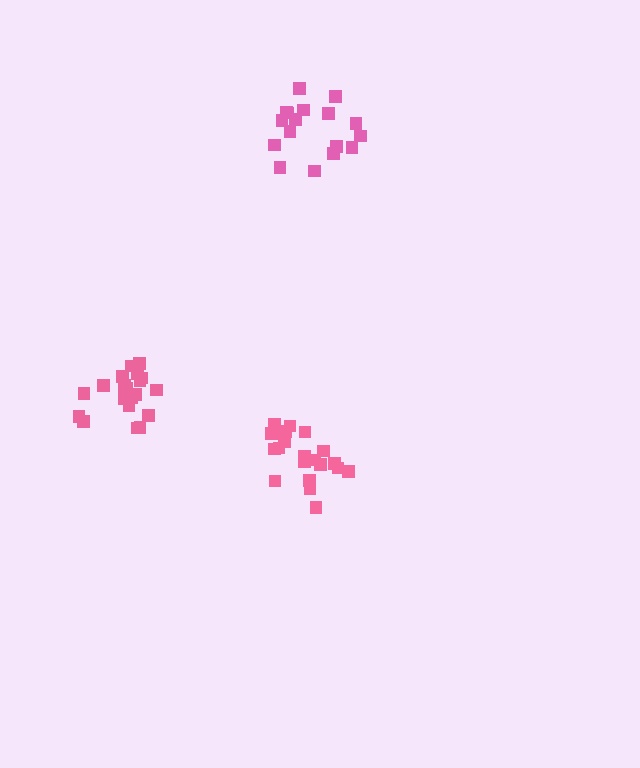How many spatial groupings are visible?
There are 3 spatial groupings.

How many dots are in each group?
Group 1: 21 dots, Group 2: 21 dots, Group 3: 17 dots (59 total).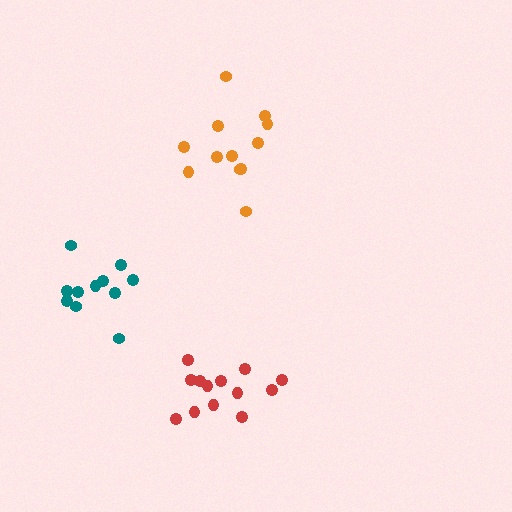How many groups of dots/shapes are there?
There are 3 groups.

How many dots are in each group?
Group 1: 11 dots, Group 2: 13 dots, Group 3: 12 dots (36 total).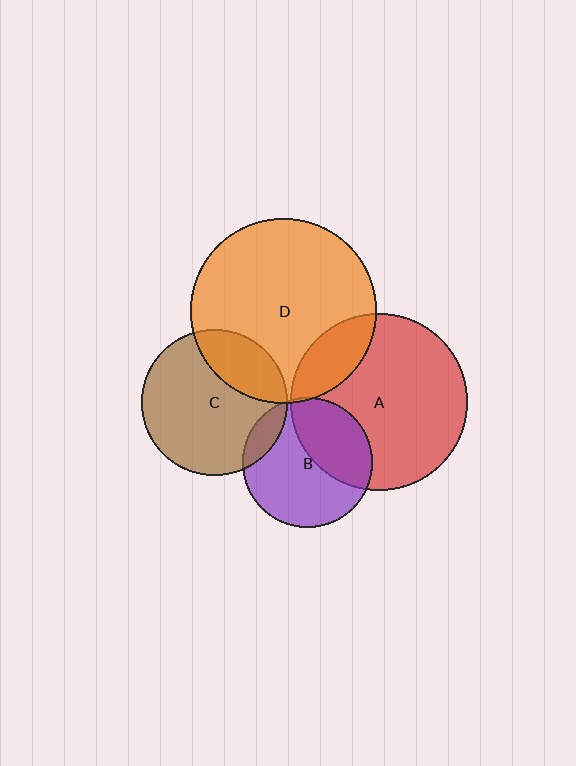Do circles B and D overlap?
Yes.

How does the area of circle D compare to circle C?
Approximately 1.6 times.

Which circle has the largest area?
Circle D (orange).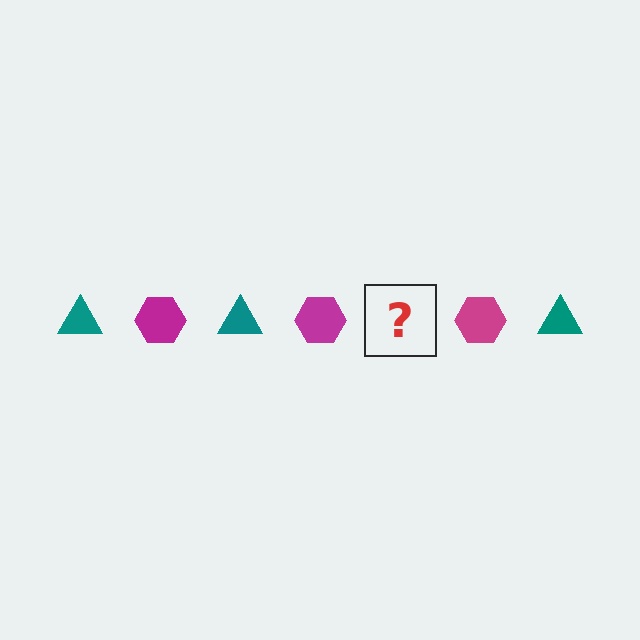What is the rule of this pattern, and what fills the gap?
The rule is that the pattern alternates between teal triangle and magenta hexagon. The gap should be filled with a teal triangle.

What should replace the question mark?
The question mark should be replaced with a teal triangle.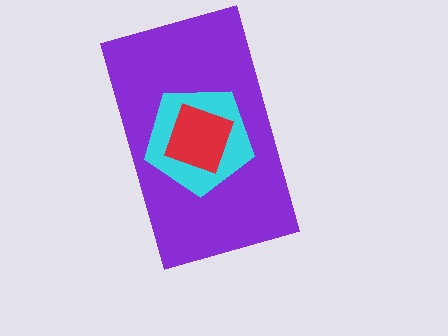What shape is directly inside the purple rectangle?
The cyan pentagon.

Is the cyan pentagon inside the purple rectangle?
Yes.